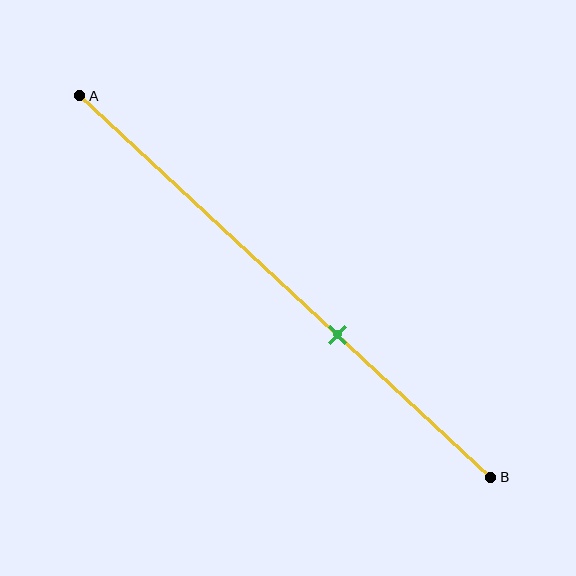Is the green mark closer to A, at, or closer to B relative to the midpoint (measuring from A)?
The green mark is closer to point B than the midpoint of segment AB.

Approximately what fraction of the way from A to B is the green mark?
The green mark is approximately 65% of the way from A to B.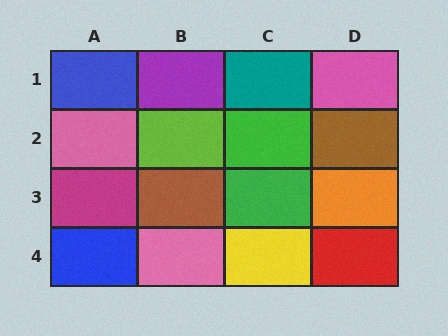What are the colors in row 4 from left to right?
Blue, pink, yellow, red.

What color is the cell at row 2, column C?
Green.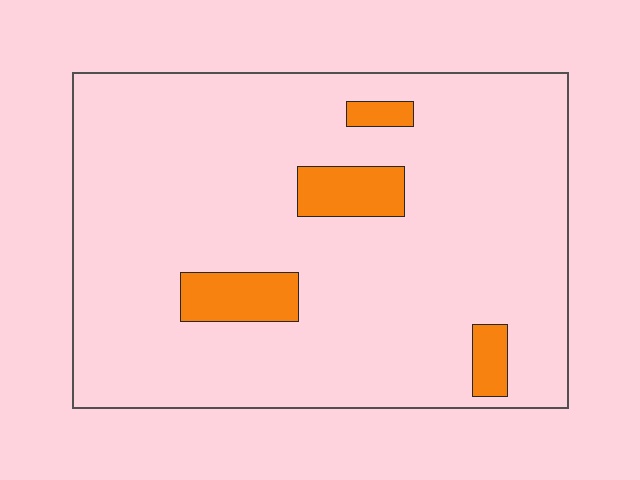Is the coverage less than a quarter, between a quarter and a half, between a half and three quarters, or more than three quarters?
Less than a quarter.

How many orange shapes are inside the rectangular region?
4.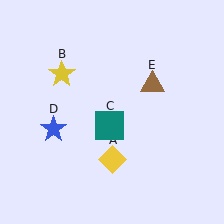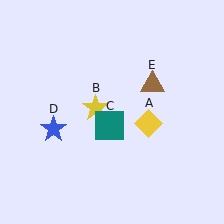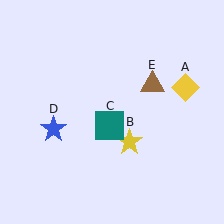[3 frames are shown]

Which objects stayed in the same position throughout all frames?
Teal square (object C) and blue star (object D) and brown triangle (object E) remained stationary.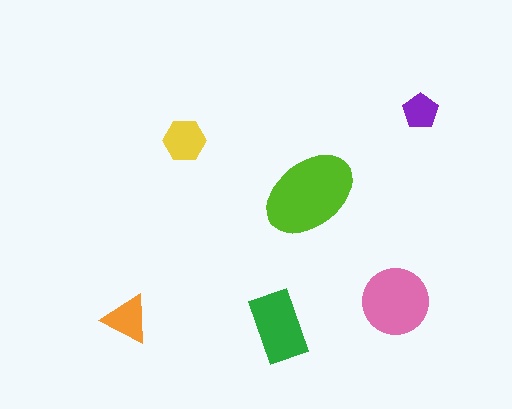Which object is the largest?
The lime ellipse.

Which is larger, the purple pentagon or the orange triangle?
The orange triangle.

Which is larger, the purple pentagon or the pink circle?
The pink circle.